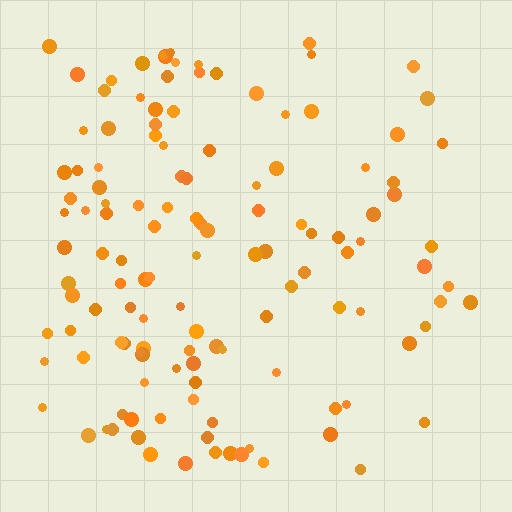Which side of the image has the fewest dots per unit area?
The right.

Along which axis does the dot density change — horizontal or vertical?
Horizontal.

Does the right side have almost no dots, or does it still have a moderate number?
Still a moderate number, just noticeably fewer than the left.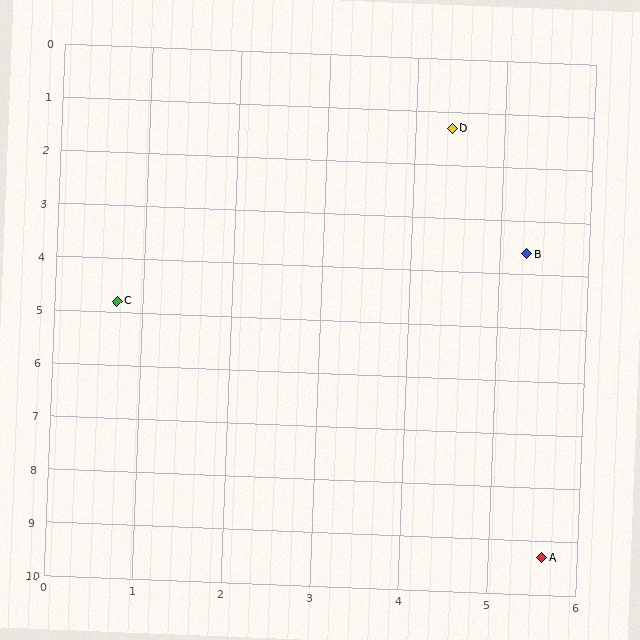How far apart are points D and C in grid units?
Points D and C are about 5.1 grid units apart.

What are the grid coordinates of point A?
Point A is at approximately (5.6, 9.3).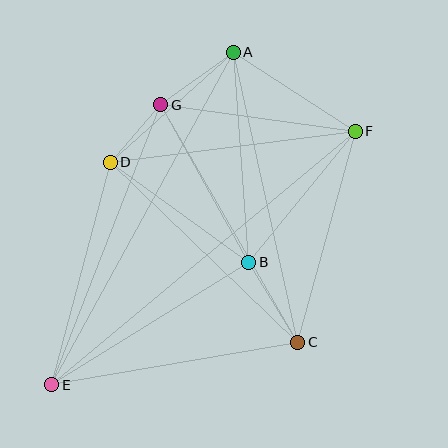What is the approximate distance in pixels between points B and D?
The distance between B and D is approximately 171 pixels.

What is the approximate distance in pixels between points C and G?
The distance between C and G is approximately 274 pixels.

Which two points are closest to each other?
Points D and G are closest to each other.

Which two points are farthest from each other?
Points E and F are farthest from each other.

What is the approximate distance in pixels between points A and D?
The distance between A and D is approximately 165 pixels.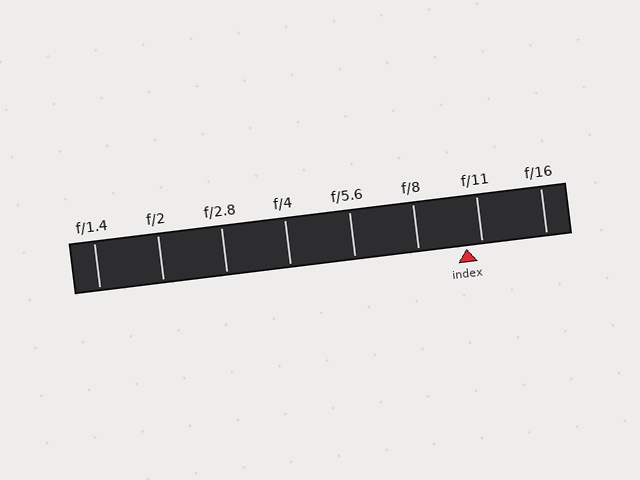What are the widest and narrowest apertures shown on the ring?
The widest aperture shown is f/1.4 and the narrowest is f/16.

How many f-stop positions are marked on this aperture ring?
There are 8 f-stop positions marked.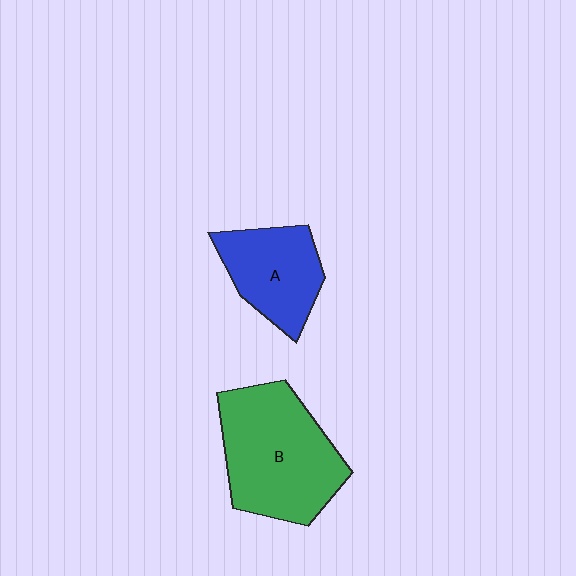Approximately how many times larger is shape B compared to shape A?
Approximately 1.6 times.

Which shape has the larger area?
Shape B (green).